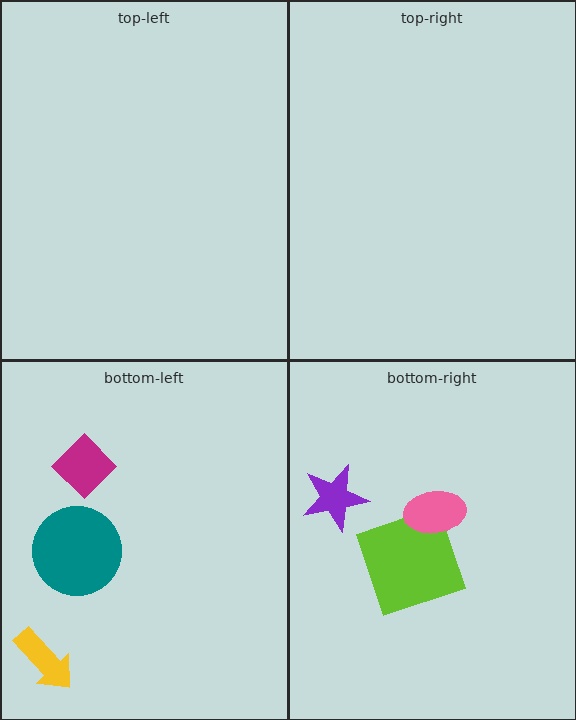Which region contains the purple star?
The bottom-right region.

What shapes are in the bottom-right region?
The purple star, the lime square, the pink ellipse.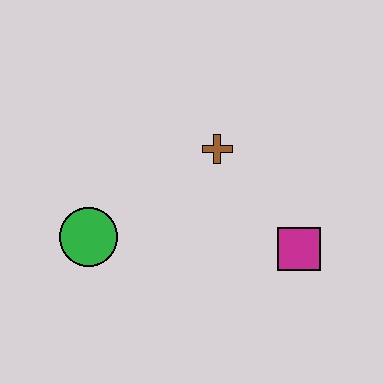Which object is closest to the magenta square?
The brown cross is closest to the magenta square.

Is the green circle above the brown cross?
No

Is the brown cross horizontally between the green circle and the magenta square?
Yes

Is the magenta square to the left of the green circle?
No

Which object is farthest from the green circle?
The magenta square is farthest from the green circle.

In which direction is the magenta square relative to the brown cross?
The magenta square is below the brown cross.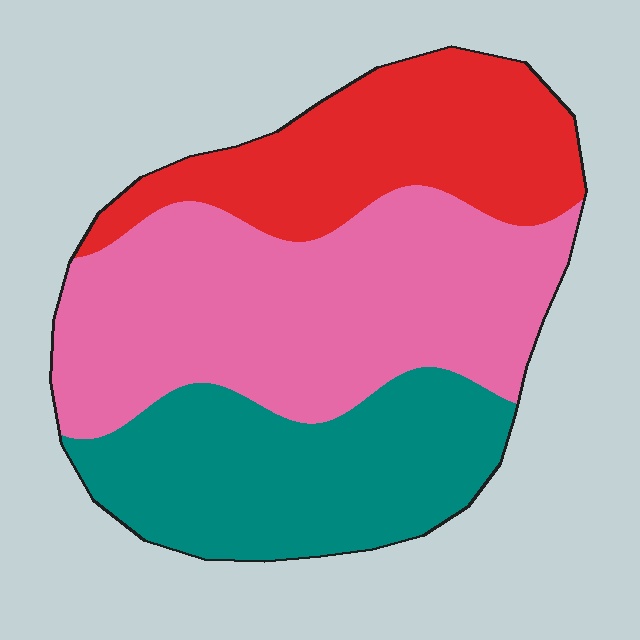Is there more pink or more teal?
Pink.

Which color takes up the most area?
Pink, at roughly 45%.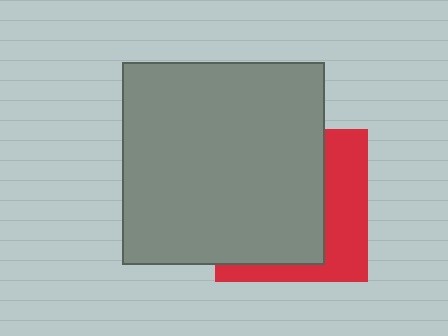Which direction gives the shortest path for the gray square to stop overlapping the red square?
Moving left gives the shortest separation.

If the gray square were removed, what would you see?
You would see the complete red square.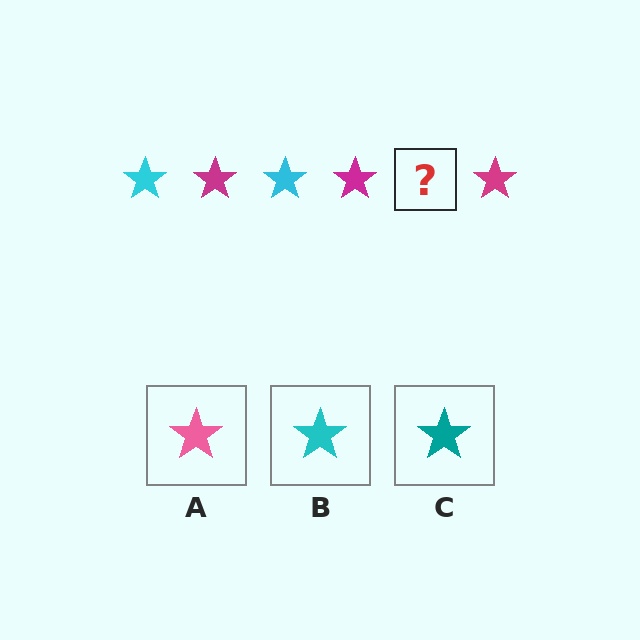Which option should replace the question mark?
Option B.